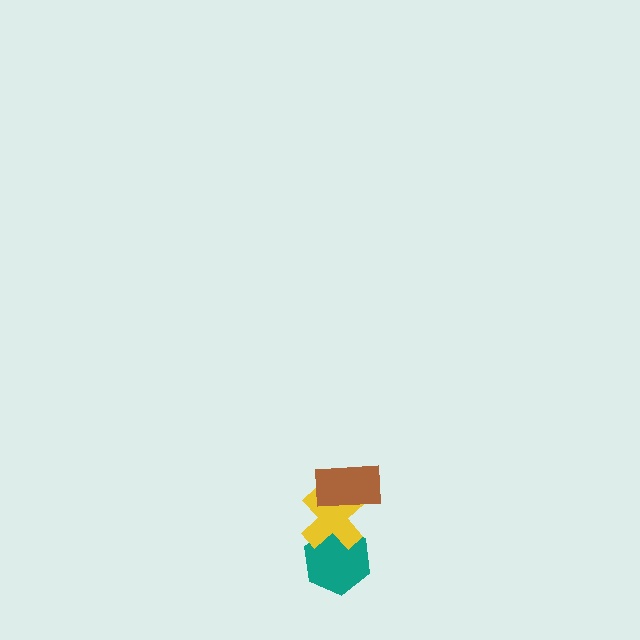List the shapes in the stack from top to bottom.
From top to bottom: the brown rectangle, the yellow cross, the teal hexagon.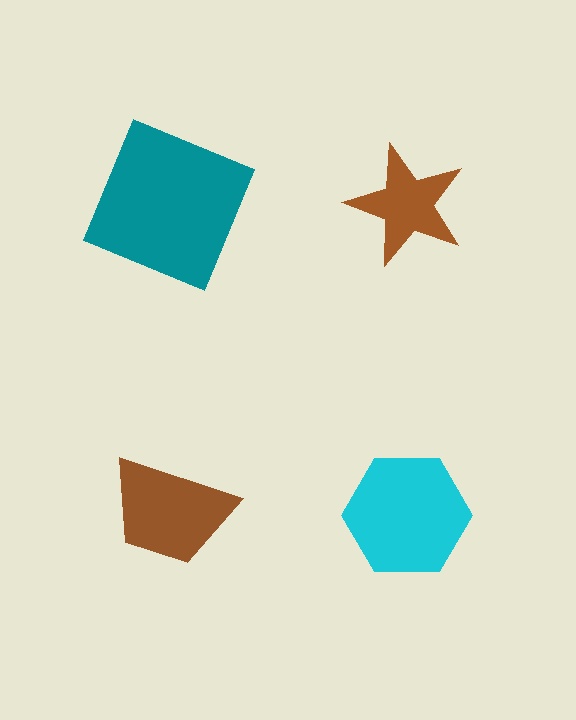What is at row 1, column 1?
A teal square.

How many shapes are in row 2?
2 shapes.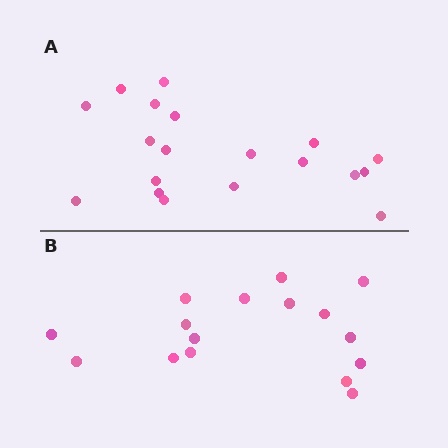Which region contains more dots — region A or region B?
Region A (the top region) has more dots.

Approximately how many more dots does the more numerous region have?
Region A has just a few more — roughly 2 or 3 more dots than region B.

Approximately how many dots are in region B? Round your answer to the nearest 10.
About 20 dots. (The exact count is 16, which rounds to 20.)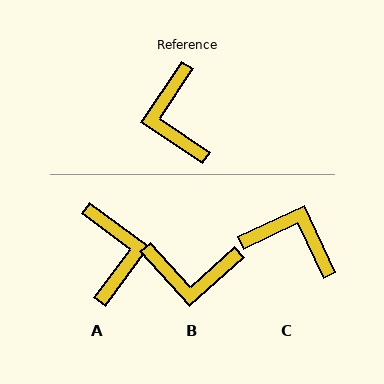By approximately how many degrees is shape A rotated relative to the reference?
Approximately 177 degrees counter-clockwise.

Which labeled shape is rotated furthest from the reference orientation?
A, about 177 degrees away.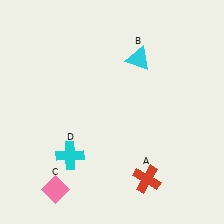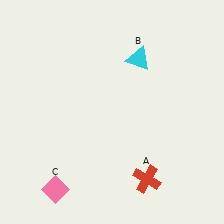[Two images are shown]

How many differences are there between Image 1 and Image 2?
There is 1 difference between the two images.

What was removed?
The cyan cross (D) was removed in Image 2.